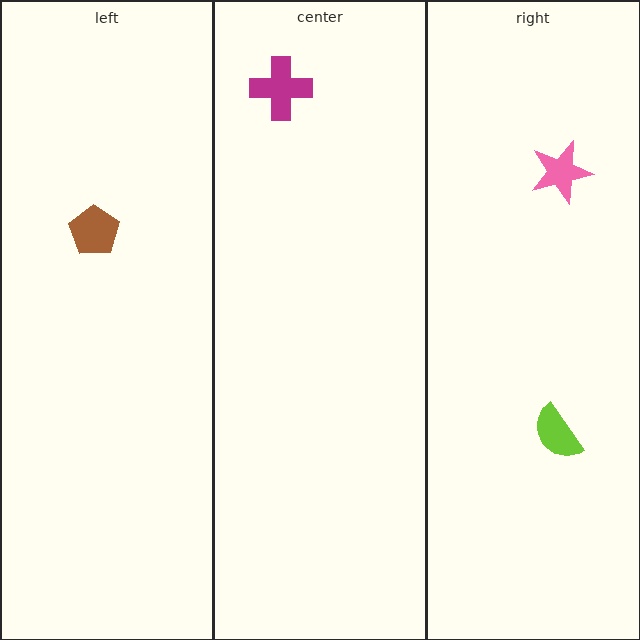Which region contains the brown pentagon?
The left region.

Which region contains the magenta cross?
The center region.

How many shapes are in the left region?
1.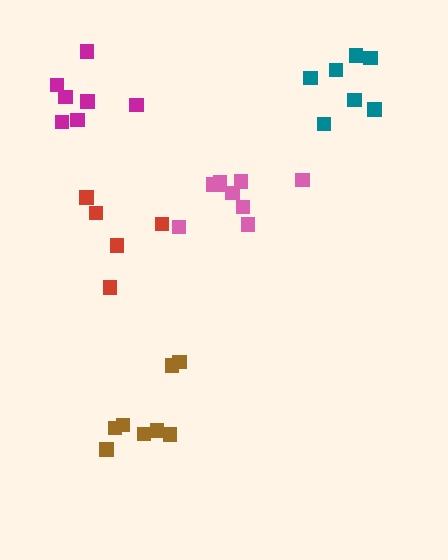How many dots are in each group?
Group 1: 5 dots, Group 2: 8 dots, Group 3: 7 dots, Group 4: 9 dots, Group 5: 7 dots (36 total).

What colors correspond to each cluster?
The clusters are colored: red, brown, magenta, pink, teal.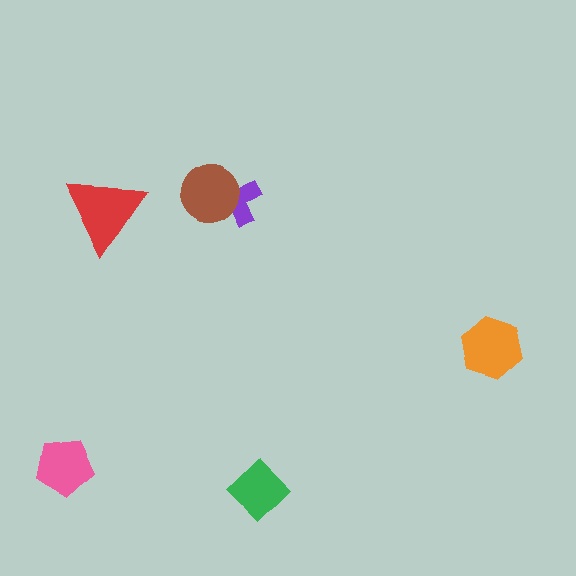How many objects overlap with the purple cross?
1 object overlaps with the purple cross.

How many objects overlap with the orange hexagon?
0 objects overlap with the orange hexagon.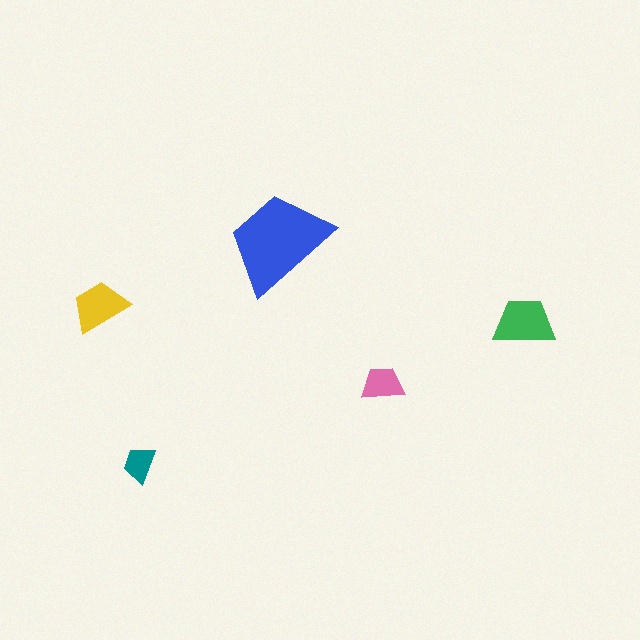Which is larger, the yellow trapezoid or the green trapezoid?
The green one.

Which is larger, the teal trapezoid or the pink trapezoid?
The pink one.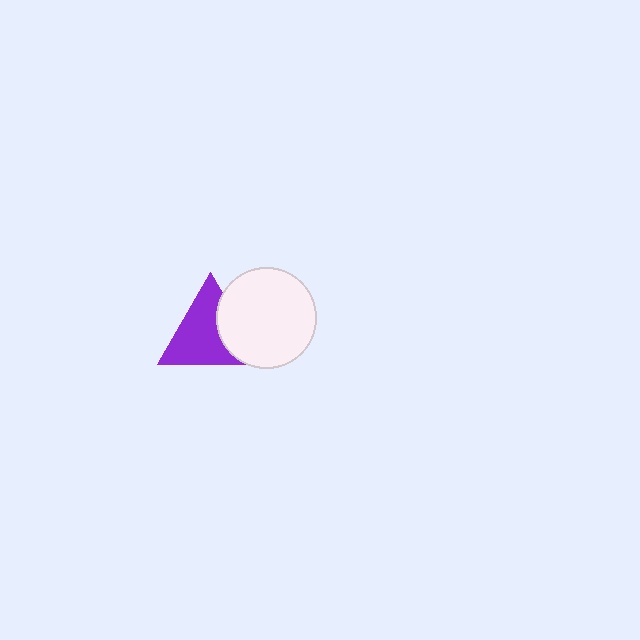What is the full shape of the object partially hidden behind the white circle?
The partially hidden object is a purple triangle.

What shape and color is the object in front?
The object in front is a white circle.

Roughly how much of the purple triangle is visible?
Most of it is visible (roughly 69%).